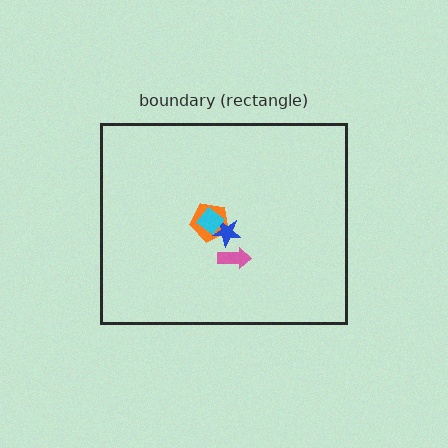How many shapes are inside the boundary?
4 inside, 0 outside.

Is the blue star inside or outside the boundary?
Inside.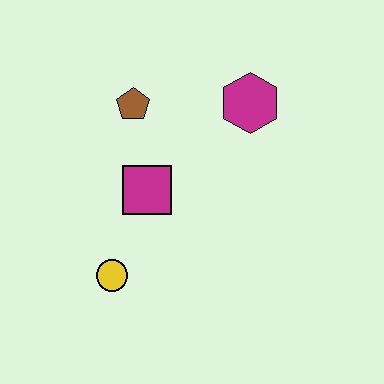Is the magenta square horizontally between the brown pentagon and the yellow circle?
No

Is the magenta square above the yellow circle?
Yes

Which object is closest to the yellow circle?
The magenta square is closest to the yellow circle.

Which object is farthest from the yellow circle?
The magenta hexagon is farthest from the yellow circle.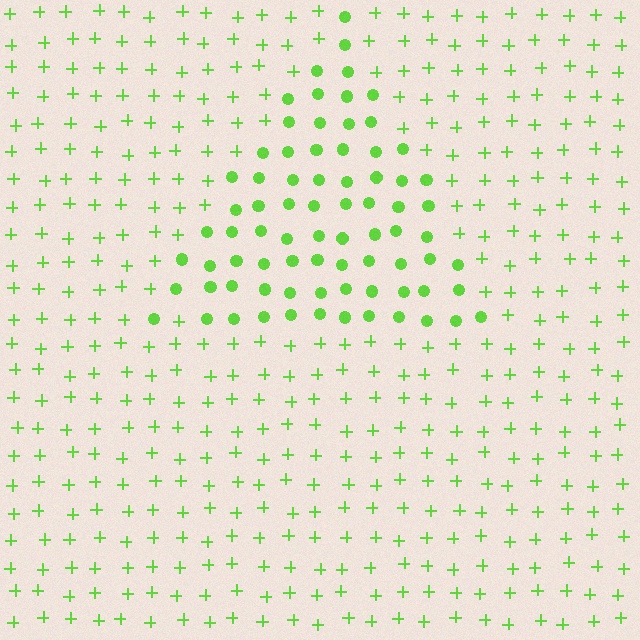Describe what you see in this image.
The image is filled with small lime elements arranged in a uniform grid. A triangle-shaped region contains circles, while the surrounding area contains plus signs. The boundary is defined purely by the change in element shape.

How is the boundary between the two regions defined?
The boundary is defined by a change in element shape: circles inside vs. plus signs outside. All elements share the same color and spacing.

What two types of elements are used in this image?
The image uses circles inside the triangle region and plus signs outside it.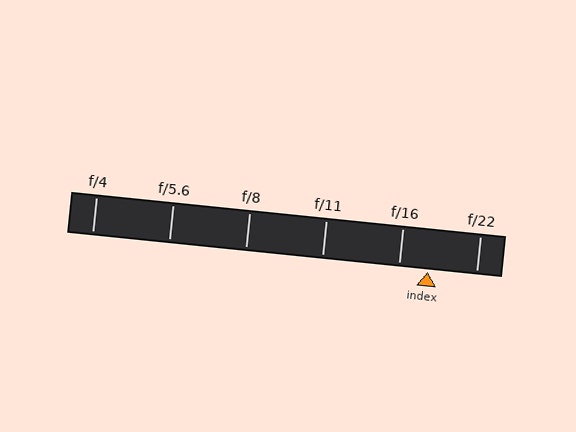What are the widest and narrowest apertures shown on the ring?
The widest aperture shown is f/4 and the narrowest is f/22.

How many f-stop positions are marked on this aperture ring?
There are 6 f-stop positions marked.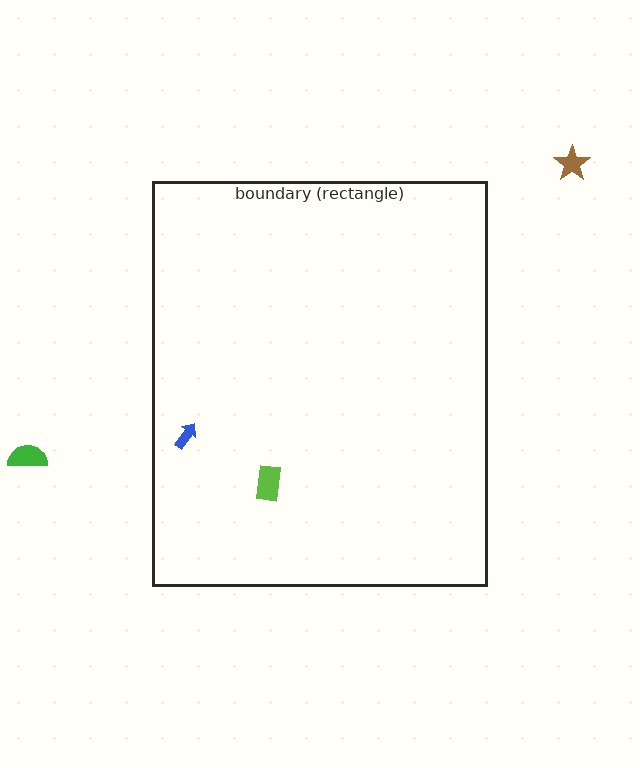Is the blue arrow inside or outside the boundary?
Inside.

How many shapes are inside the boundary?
2 inside, 2 outside.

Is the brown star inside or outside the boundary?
Outside.